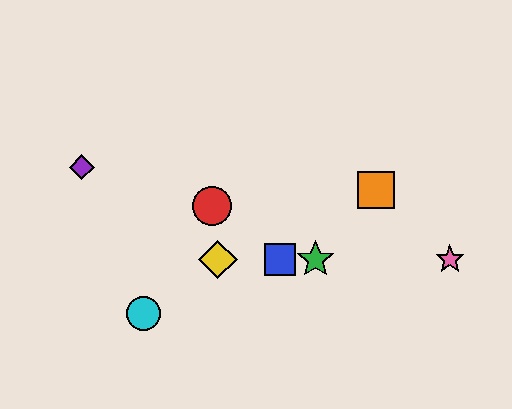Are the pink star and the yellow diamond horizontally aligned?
Yes, both are at y≈259.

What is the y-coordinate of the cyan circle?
The cyan circle is at y≈314.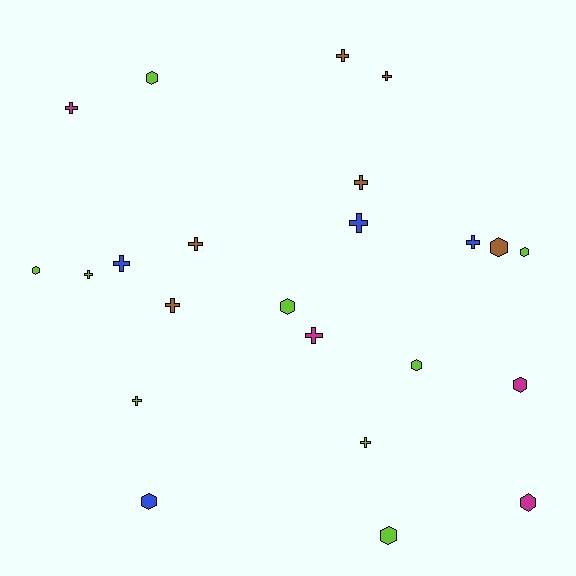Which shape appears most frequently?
Cross, with 13 objects.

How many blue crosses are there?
There are 3 blue crosses.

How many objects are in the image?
There are 23 objects.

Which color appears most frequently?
Lime, with 9 objects.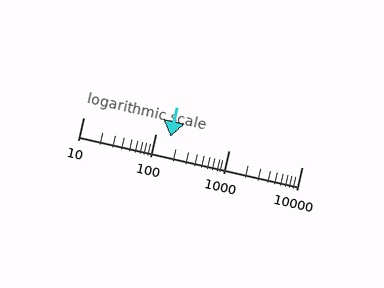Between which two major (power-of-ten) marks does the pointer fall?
The pointer is between 100 and 1000.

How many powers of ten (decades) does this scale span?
The scale spans 3 decades, from 10 to 10000.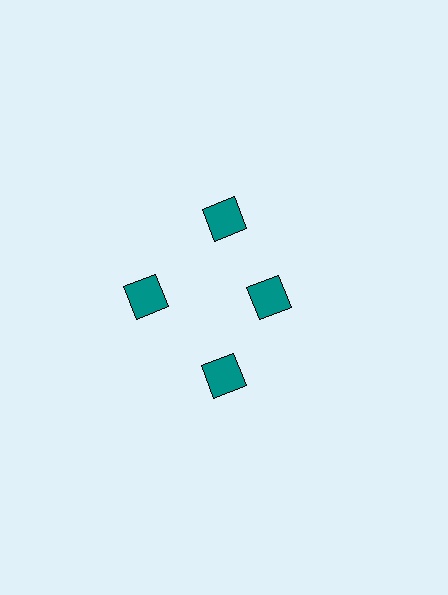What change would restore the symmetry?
The symmetry would be restored by moving it outward, back onto the ring so that all 4 diamonds sit at equal angles and equal distance from the center.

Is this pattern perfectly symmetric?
No. The 4 teal diamonds are arranged in a ring, but one element near the 3 o'clock position is pulled inward toward the center, breaking the 4-fold rotational symmetry.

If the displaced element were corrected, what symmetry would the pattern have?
It would have 4-fold rotational symmetry — the pattern would map onto itself every 90 degrees.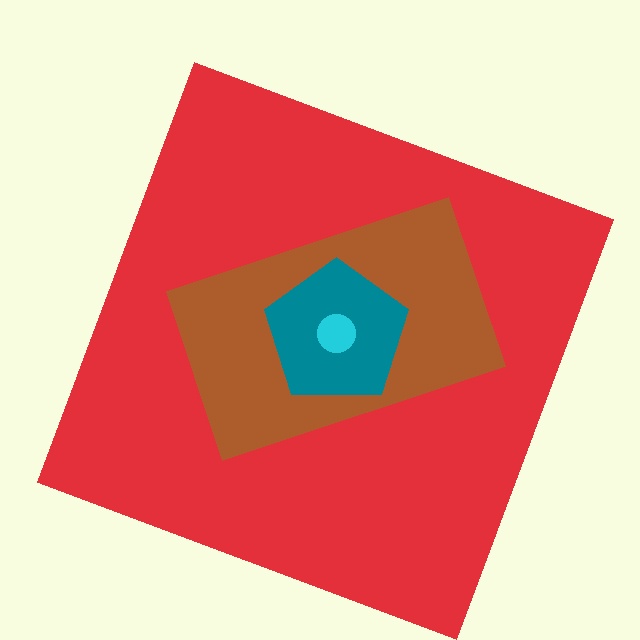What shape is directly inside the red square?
The brown rectangle.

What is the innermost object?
The cyan circle.